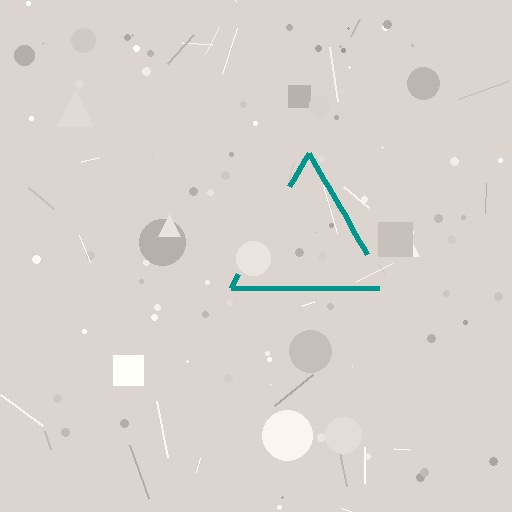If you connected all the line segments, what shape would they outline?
They would outline a triangle.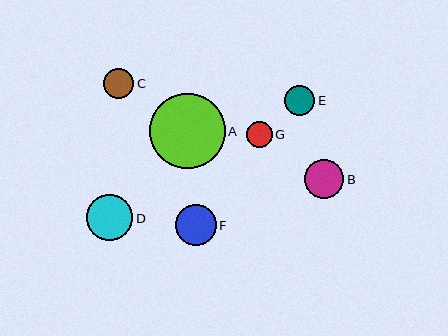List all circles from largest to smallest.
From largest to smallest: A, D, F, B, C, E, G.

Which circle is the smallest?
Circle G is the smallest with a size of approximately 26 pixels.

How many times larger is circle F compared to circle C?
Circle F is approximately 1.3 times the size of circle C.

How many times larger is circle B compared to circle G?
Circle B is approximately 1.5 times the size of circle G.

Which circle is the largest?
Circle A is the largest with a size of approximately 75 pixels.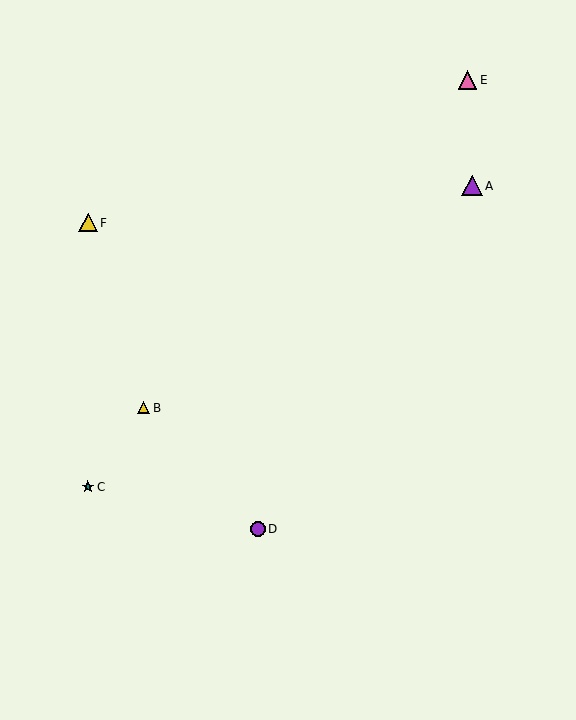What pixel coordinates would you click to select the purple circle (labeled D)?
Click at (258, 529) to select the purple circle D.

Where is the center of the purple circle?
The center of the purple circle is at (258, 529).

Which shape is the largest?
The purple triangle (labeled A) is the largest.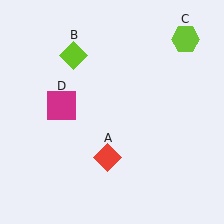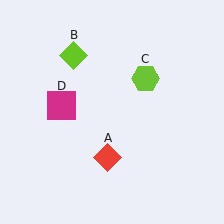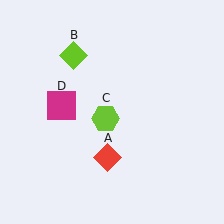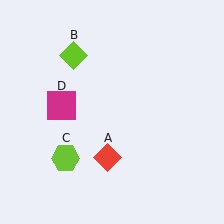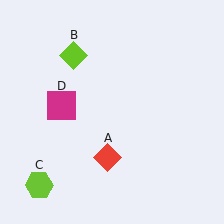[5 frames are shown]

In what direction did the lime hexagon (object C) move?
The lime hexagon (object C) moved down and to the left.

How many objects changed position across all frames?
1 object changed position: lime hexagon (object C).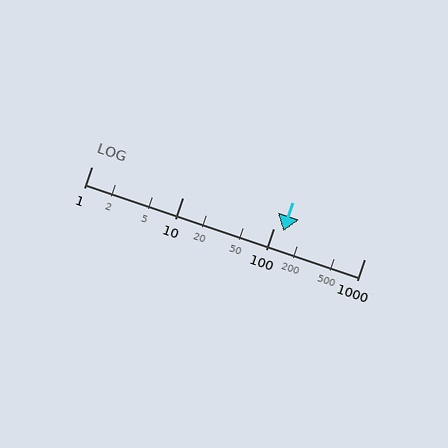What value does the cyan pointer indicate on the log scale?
The pointer indicates approximately 130.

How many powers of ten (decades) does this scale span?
The scale spans 3 decades, from 1 to 1000.